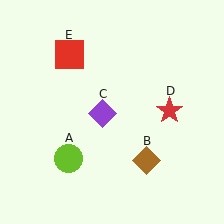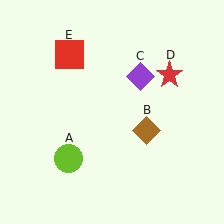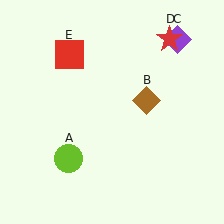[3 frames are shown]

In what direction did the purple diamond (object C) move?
The purple diamond (object C) moved up and to the right.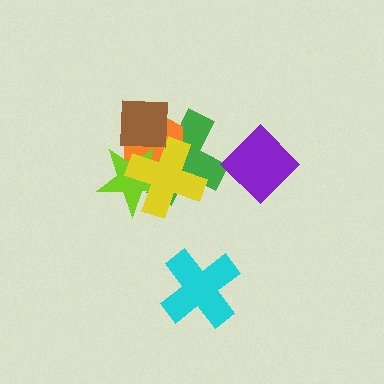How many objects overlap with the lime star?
4 objects overlap with the lime star.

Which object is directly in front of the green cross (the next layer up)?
The orange hexagon is directly in front of the green cross.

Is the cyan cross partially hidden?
No, no other shape covers it.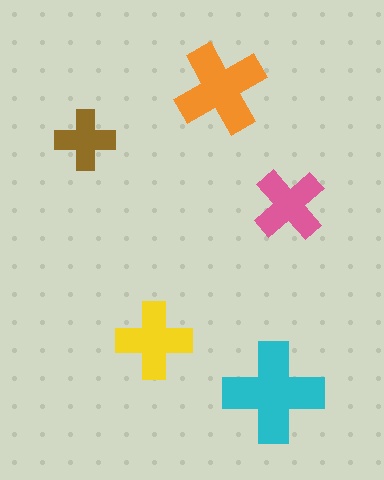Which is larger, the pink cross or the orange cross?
The orange one.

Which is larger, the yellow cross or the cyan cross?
The cyan one.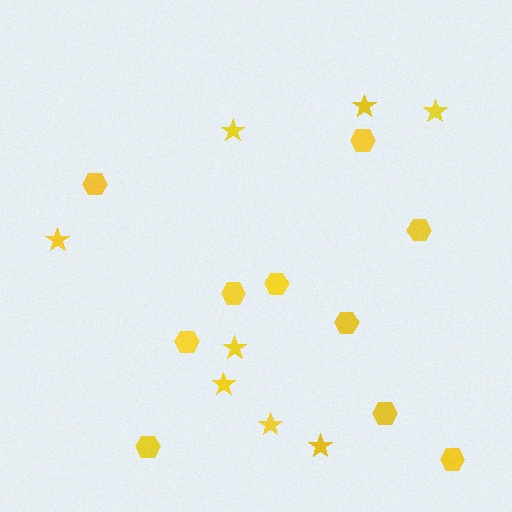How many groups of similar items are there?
There are 2 groups: one group of stars (8) and one group of hexagons (10).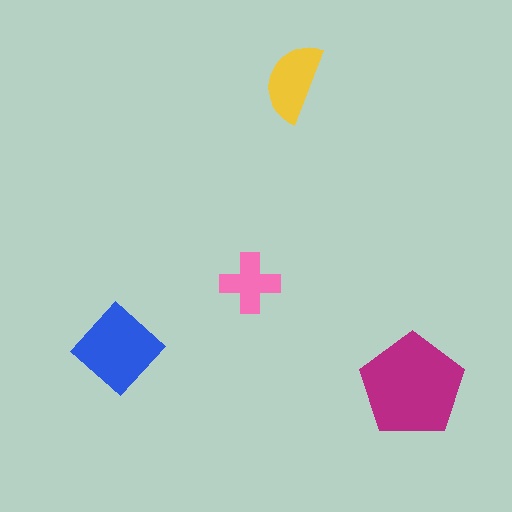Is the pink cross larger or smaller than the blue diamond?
Smaller.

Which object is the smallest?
The pink cross.